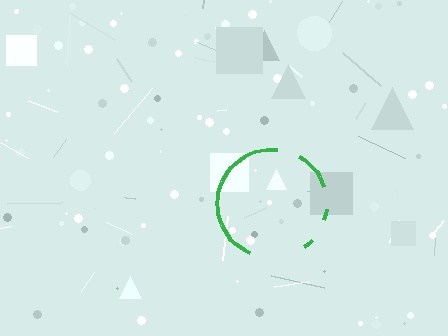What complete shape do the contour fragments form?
The contour fragments form a circle.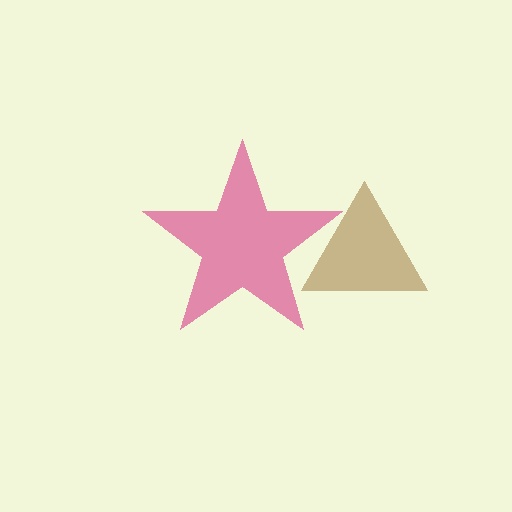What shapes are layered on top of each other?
The layered shapes are: a magenta star, a brown triangle.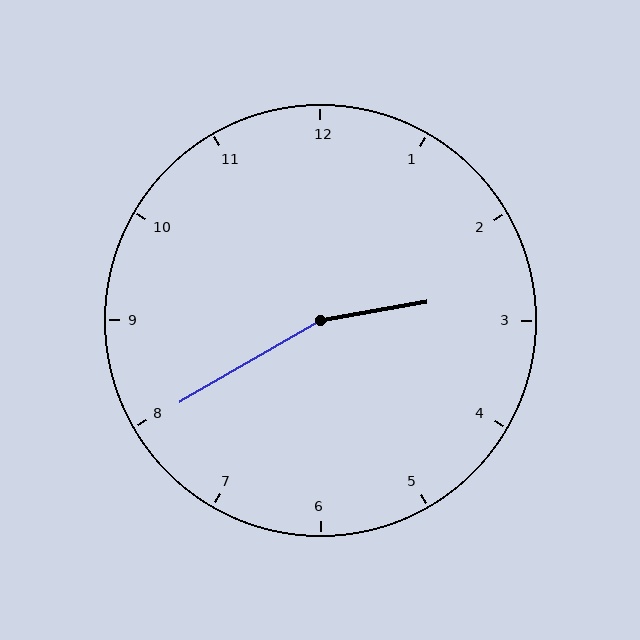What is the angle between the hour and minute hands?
Approximately 160 degrees.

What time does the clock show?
2:40.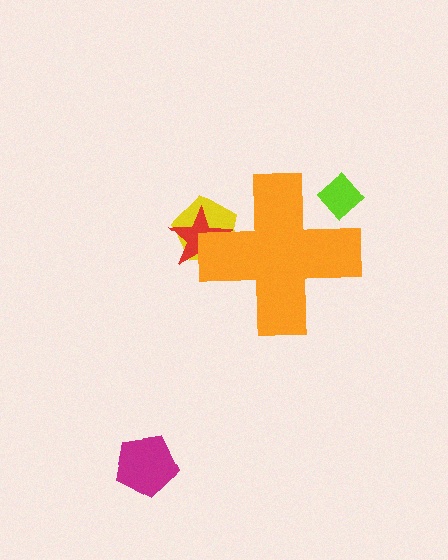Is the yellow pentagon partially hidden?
Yes, the yellow pentagon is partially hidden behind the orange cross.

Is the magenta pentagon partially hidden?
No, the magenta pentagon is fully visible.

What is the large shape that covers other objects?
An orange cross.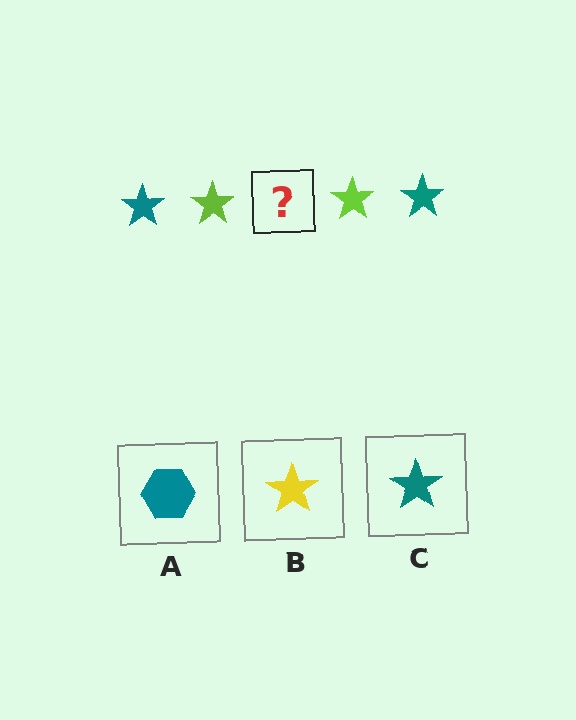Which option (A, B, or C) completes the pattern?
C.